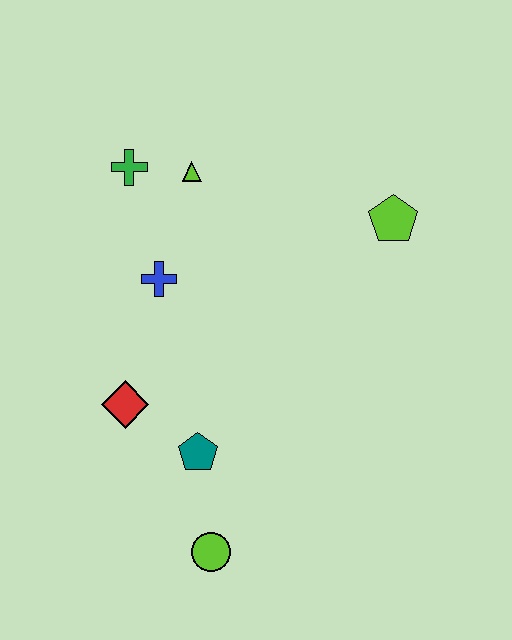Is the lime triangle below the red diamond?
No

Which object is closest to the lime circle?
The teal pentagon is closest to the lime circle.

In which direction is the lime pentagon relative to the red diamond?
The lime pentagon is to the right of the red diamond.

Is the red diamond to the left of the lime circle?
Yes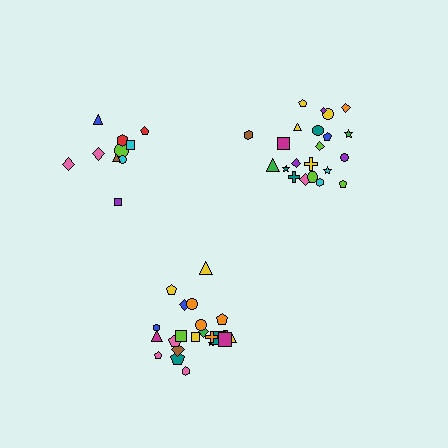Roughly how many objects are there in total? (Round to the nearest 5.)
Roughly 55 objects in total.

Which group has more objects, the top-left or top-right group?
The top-right group.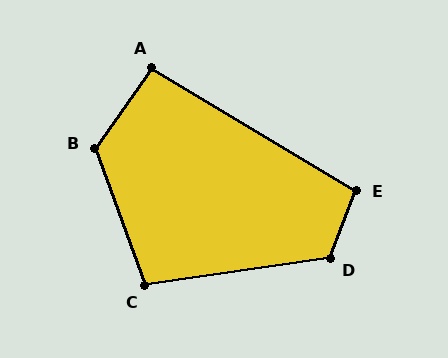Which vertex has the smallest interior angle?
A, at approximately 94 degrees.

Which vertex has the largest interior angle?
B, at approximately 125 degrees.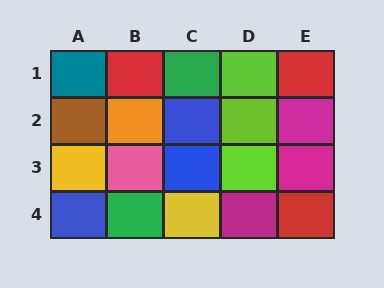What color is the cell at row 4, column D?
Magenta.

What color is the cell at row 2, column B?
Orange.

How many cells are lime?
3 cells are lime.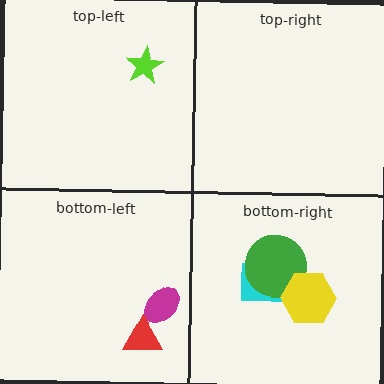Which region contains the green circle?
The bottom-right region.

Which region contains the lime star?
The top-left region.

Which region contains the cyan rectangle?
The bottom-right region.